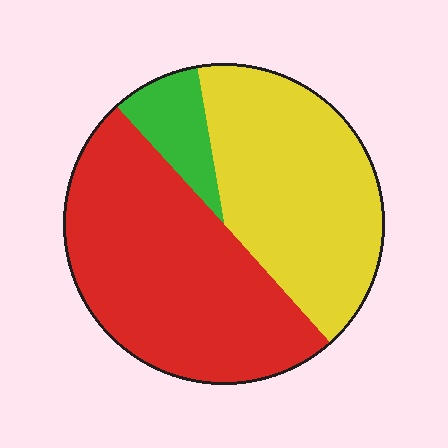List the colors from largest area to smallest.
From largest to smallest: red, yellow, green.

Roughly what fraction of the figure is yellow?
Yellow covers about 40% of the figure.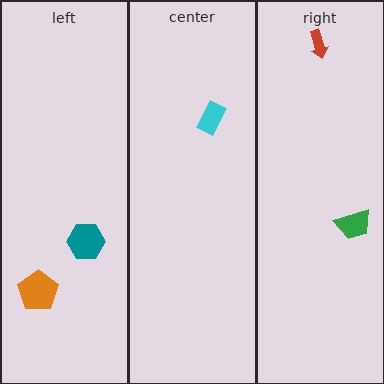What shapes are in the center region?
The cyan rectangle.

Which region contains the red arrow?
The right region.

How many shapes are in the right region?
2.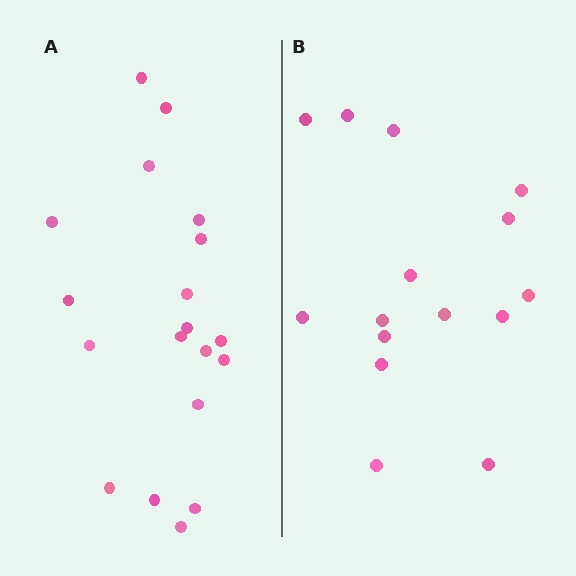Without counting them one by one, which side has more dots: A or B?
Region A (the left region) has more dots.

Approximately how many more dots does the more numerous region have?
Region A has about 4 more dots than region B.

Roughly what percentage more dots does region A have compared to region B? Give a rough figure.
About 25% more.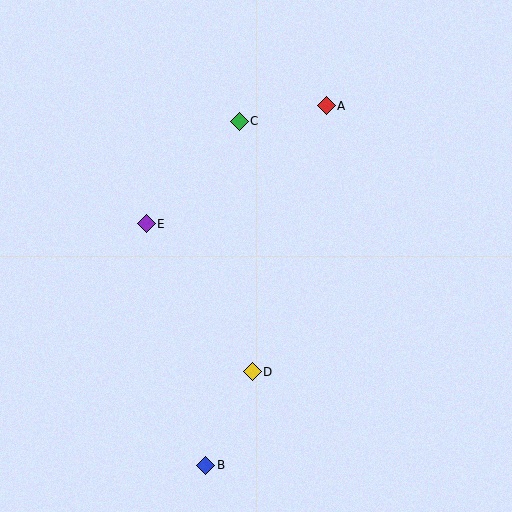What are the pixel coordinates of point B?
Point B is at (206, 465).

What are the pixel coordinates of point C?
Point C is at (239, 121).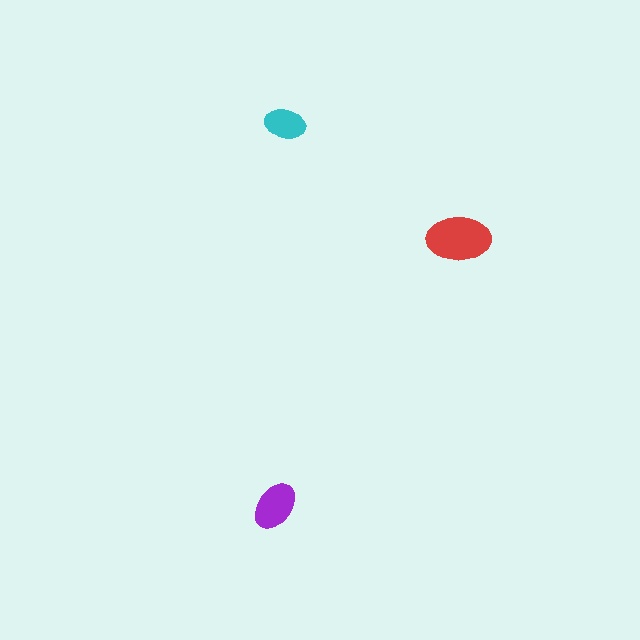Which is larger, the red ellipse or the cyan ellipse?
The red one.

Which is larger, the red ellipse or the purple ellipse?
The red one.